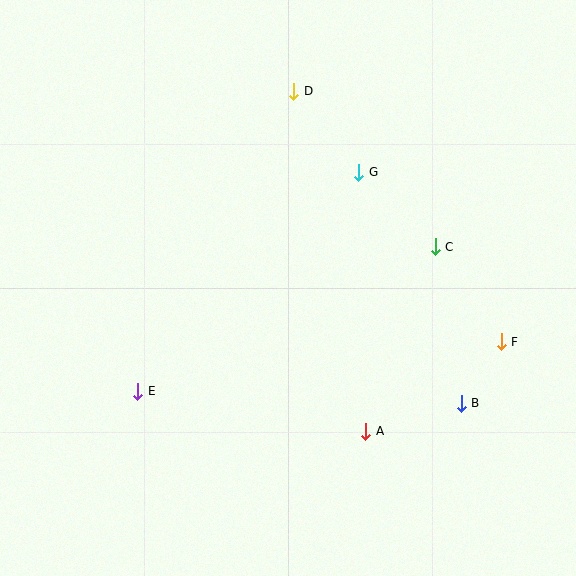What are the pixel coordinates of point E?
Point E is at (138, 391).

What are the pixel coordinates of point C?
Point C is at (435, 247).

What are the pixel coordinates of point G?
Point G is at (359, 172).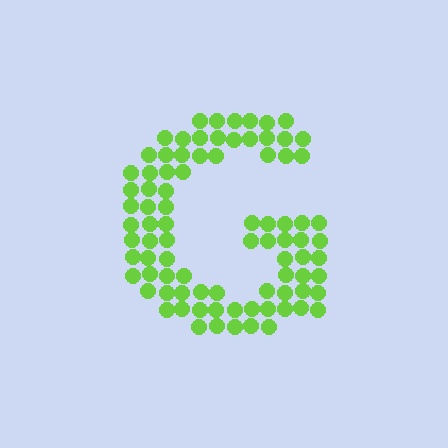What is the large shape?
The large shape is the letter G.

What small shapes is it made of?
It is made of small circles.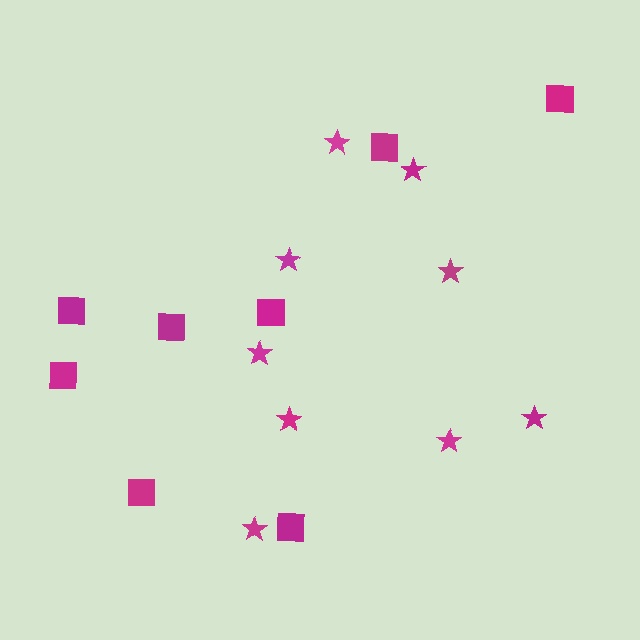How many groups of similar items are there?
There are 2 groups: one group of squares (8) and one group of stars (9).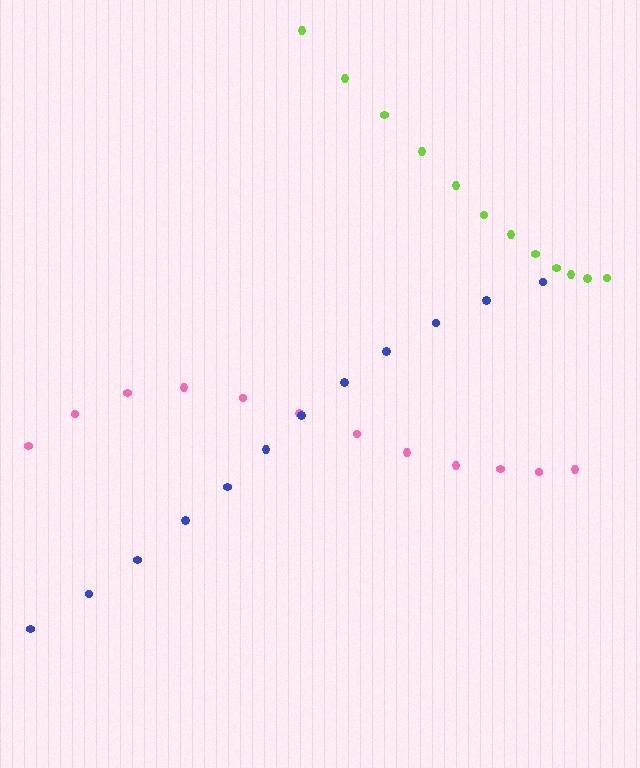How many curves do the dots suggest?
There are 3 distinct paths.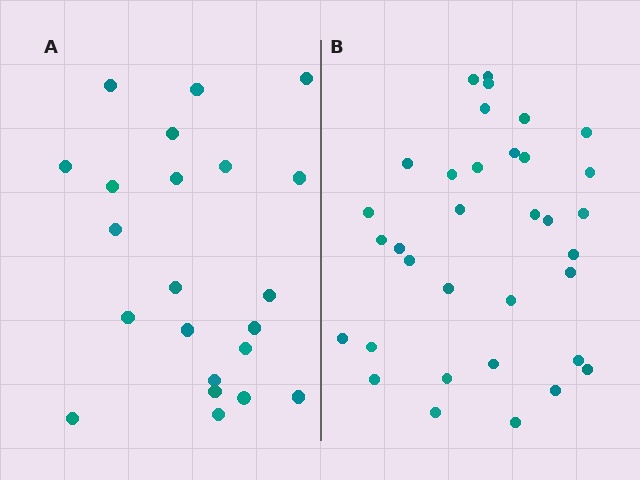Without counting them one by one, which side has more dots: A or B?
Region B (the right region) has more dots.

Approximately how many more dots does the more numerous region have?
Region B has roughly 12 or so more dots than region A.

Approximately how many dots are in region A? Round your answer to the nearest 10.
About 20 dots. (The exact count is 22, which rounds to 20.)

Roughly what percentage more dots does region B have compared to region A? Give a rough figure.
About 55% more.